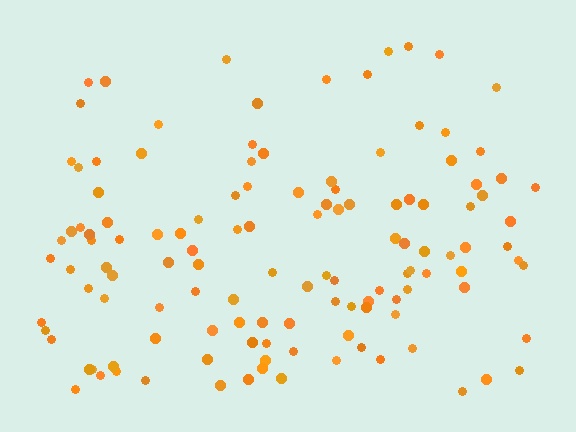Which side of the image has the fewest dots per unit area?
The top.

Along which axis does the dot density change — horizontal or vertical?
Vertical.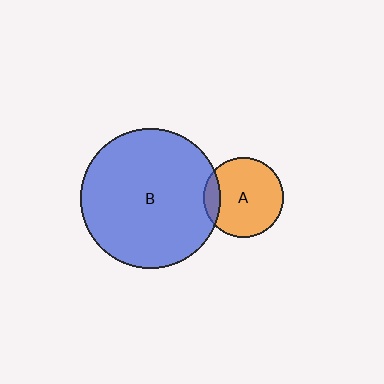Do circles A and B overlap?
Yes.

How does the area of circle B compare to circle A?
Approximately 3.1 times.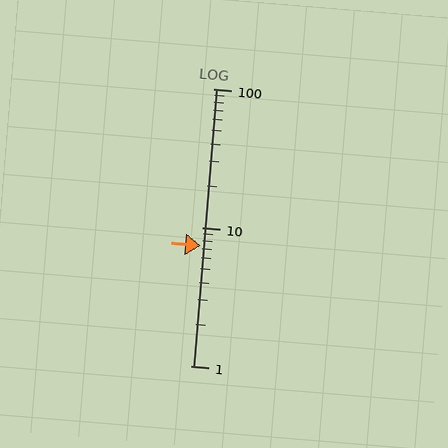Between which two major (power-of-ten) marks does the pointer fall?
The pointer is between 1 and 10.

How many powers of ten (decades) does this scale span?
The scale spans 2 decades, from 1 to 100.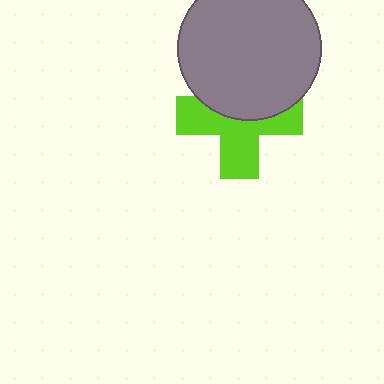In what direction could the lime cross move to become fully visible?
The lime cross could move down. That would shift it out from behind the gray circle entirely.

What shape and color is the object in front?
The object in front is a gray circle.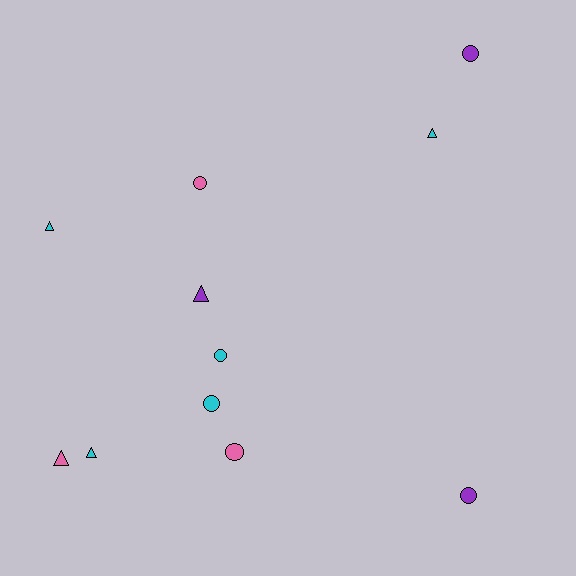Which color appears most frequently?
Cyan, with 5 objects.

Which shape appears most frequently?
Circle, with 6 objects.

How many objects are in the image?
There are 11 objects.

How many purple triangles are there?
There is 1 purple triangle.